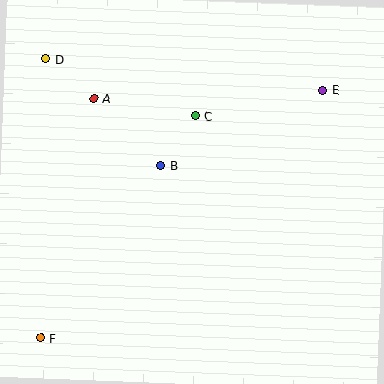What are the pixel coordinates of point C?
Point C is at (195, 116).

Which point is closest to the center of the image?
Point B at (161, 165) is closest to the center.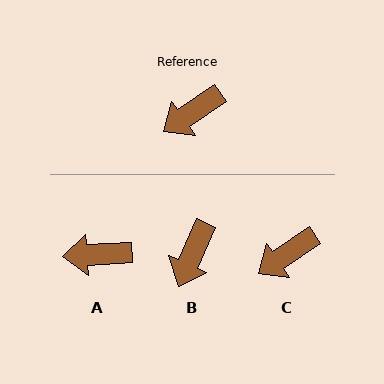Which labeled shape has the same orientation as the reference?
C.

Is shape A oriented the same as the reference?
No, it is off by about 31 degrees.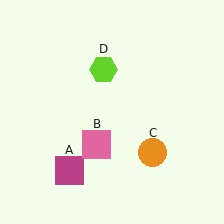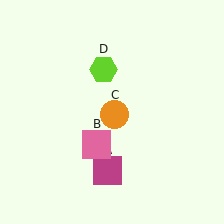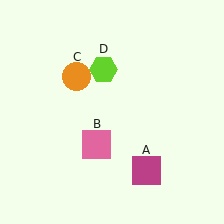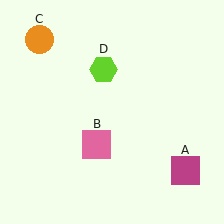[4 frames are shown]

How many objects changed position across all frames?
2 objects changed position: magenta square (object A), orange circle (object C).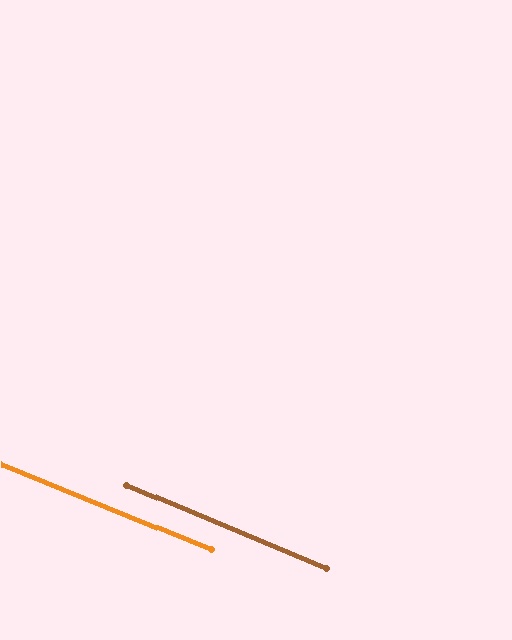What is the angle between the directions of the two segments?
Approximately 1 degree.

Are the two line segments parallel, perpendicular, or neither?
Parallel — their directions differ by only 0.7°.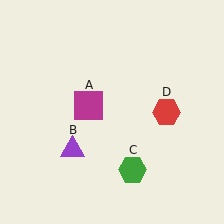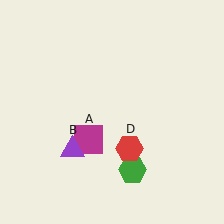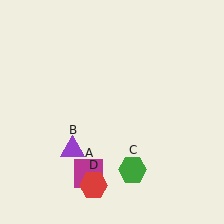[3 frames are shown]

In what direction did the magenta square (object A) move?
The magenta square (object A) moved down.